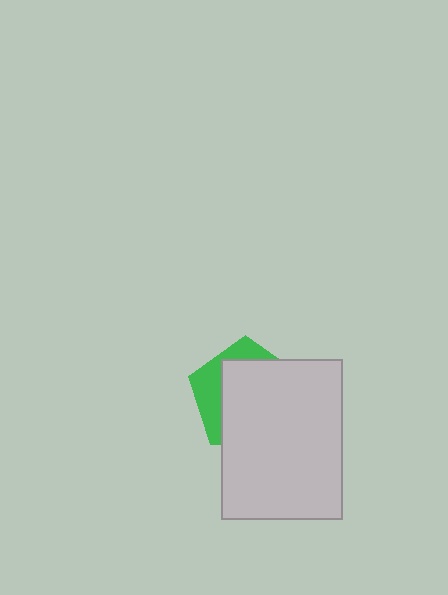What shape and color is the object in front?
The object in front is a light gray rectangle.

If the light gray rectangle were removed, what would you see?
You would see the complete green pentagon.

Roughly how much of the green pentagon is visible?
A small part of it is visible (roughly 31%).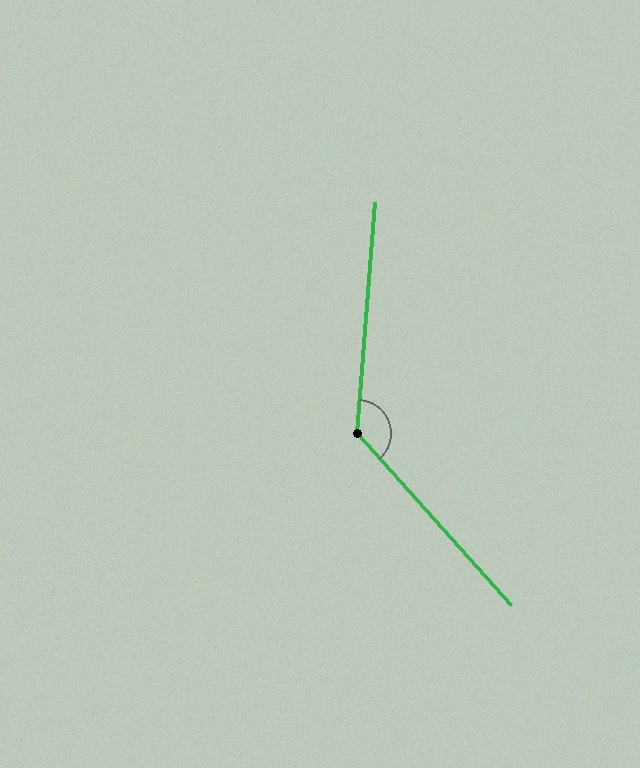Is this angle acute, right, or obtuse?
It is obtuse.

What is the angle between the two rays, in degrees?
Approximately 134 degrees.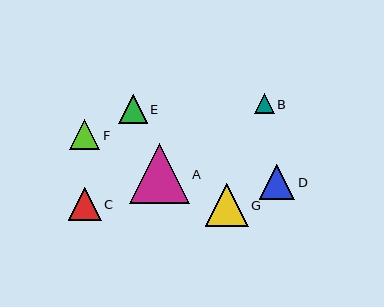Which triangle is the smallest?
Triangle B is the smallest with a size of approximately 20 pixels.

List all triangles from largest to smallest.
From largest to smallest: A, G, D, C, F, E, B.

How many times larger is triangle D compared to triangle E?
Triangle D is approximately 1.2 times the size of triangle E.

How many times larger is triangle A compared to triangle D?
Triangle A is approximately 1.7 times the size of triangle D.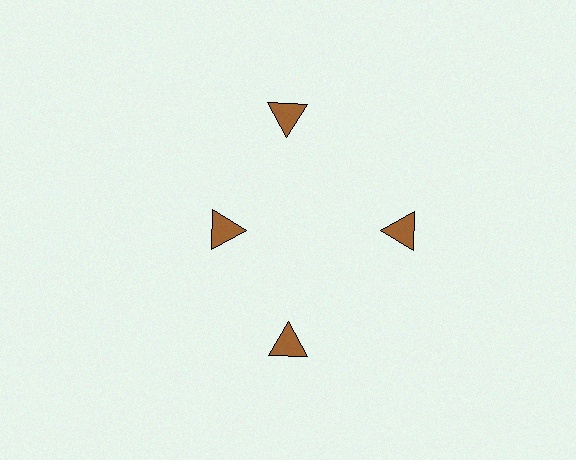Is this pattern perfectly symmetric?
No. The 4 brown triangles are arranged in a ring, but one element near the 9 o'clock position is pulled inward toward the center, breaking the 4-fold rotational symmetry.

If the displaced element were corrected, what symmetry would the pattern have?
It would have 4-fold rotational symmetry — the pattern would map onto itself every 90 degrees.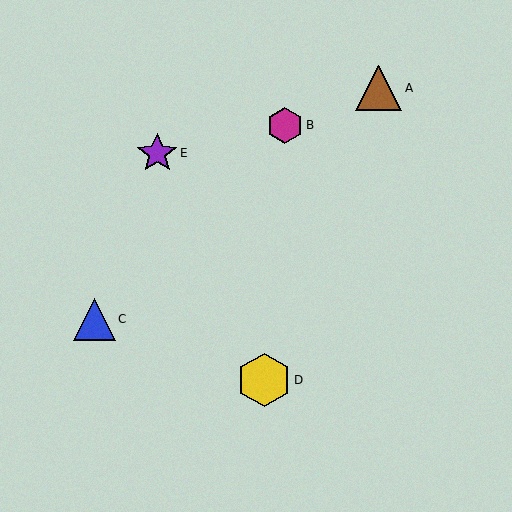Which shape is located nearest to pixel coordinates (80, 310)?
The blue triangle (labeled C) at (94, 319) is nearest to that location.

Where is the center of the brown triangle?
The center of the brown triangle is at (379, 88).